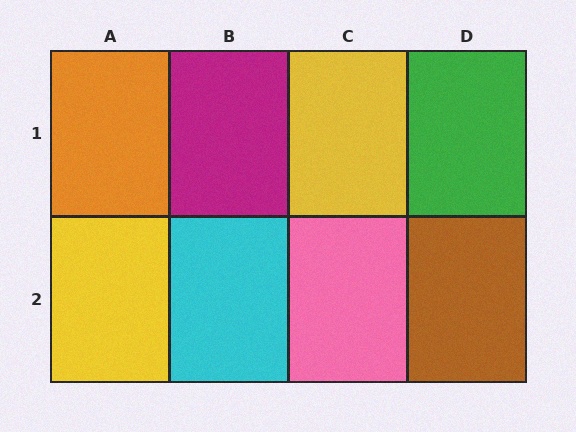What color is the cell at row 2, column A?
Yellow.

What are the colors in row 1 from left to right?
Orange, magenta, yellow, green.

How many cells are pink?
1 cell is pink.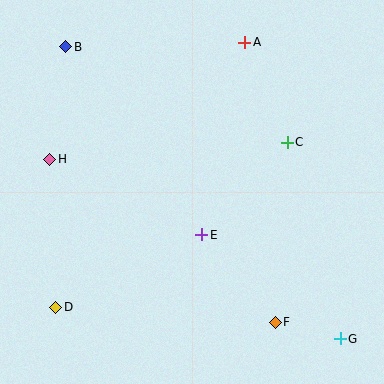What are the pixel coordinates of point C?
Point C is at (287, 142).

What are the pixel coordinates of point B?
Point B is at (66, 47).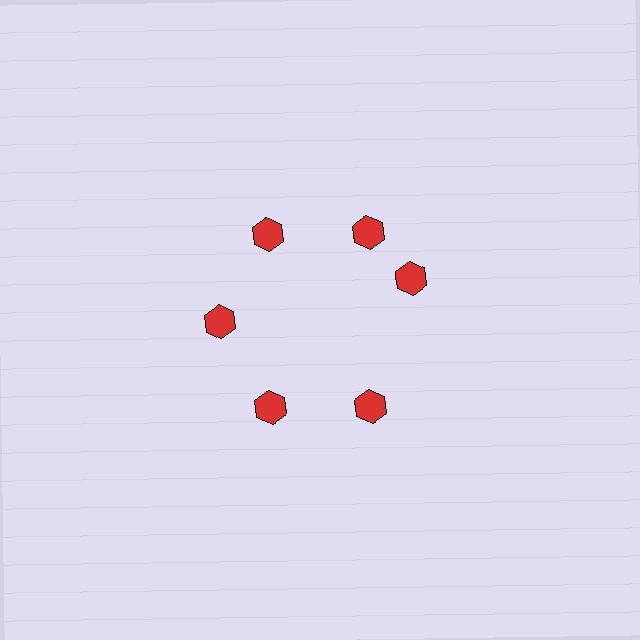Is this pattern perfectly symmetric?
No. The 6 red hexagons are arranged in a ring, but one element near the 3 o'clock position is rotated out of alignment along the ring, breaking the 6-fold rotational symmetry.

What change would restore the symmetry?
The symmetry would be restored by rotating it back into even spacing with its neighbors so that all 6 hexagons sit at equal angles and equal distance from the center.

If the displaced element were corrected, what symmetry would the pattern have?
It would have 6-fold rotational symmetry — the pattern would map onto itself every 60 degrees.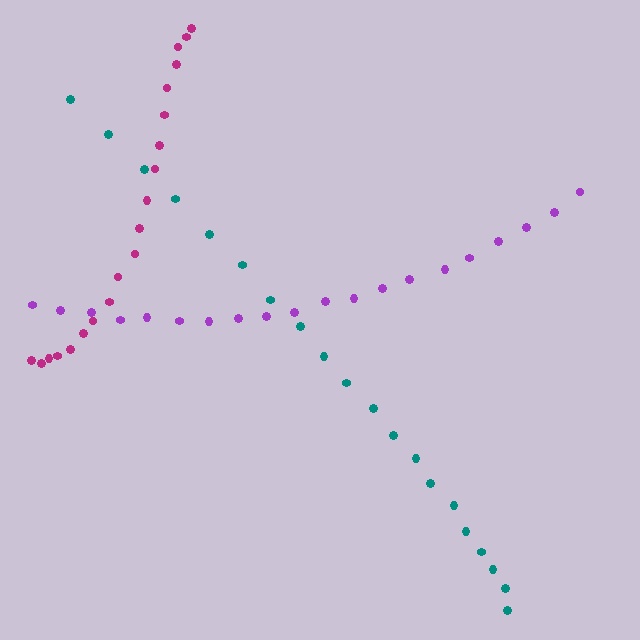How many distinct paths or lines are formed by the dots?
There are 3 distinct paths.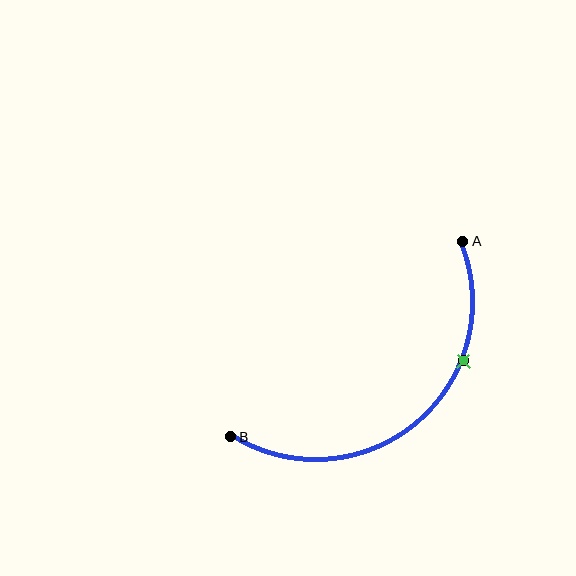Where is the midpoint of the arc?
The arc midpoint is the point on the curve farthest from the straight line joining A and B. It sits below and to the right of that line.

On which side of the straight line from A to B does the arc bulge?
The arc bulges below and to the right of the straight line connecting A and B.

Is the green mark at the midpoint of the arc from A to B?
No. The green mark lies on the arc but is closer to endpoint A. The arc midpoint would be at the point on the curve equidistant along the arc from both A and B.